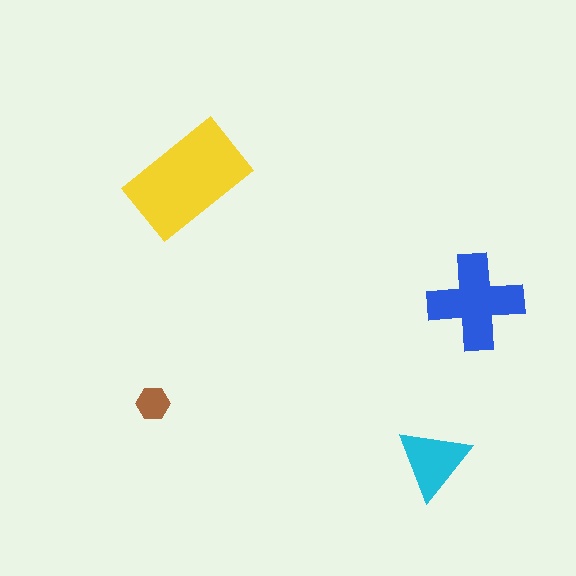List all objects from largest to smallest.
The yellow rectangle, the blue cross, the cyan triangle, the brown hexagon.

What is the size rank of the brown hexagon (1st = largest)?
4th.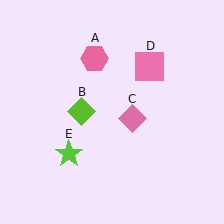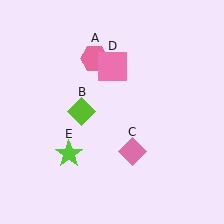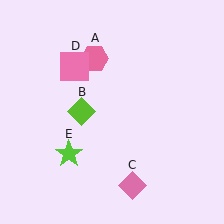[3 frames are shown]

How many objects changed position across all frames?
2 objects changed position: pink diamond (object C), pink square (object D).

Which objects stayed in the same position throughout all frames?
Pink hexagon (object A) and lime diamond (object B) and lime star (object E) remained stationary.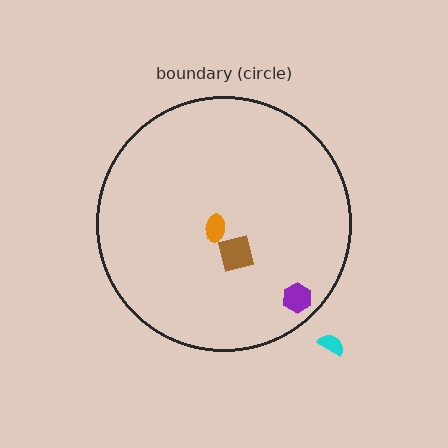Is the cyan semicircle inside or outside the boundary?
Outside.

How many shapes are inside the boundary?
3 inside, 1 outside.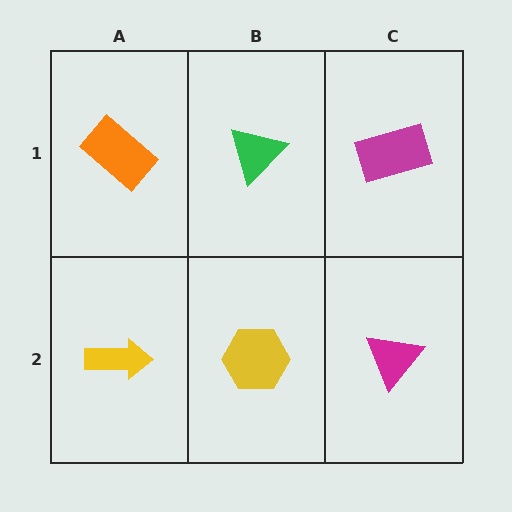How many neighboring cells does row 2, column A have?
2.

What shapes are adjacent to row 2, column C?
A magenta rectangle (row 1, column C), a yellow hexagon (row 2, column B).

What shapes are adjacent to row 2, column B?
A green triangle (row 1, column B), a yellow arrow (row 2, column A), a magenta triangle (row 2, column C).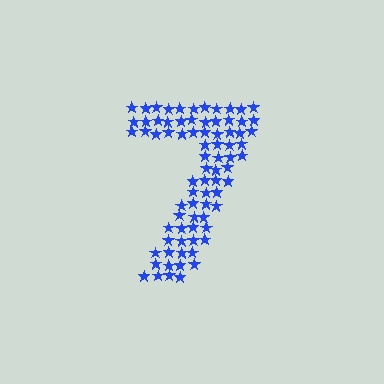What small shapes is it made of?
It is made of small stars.